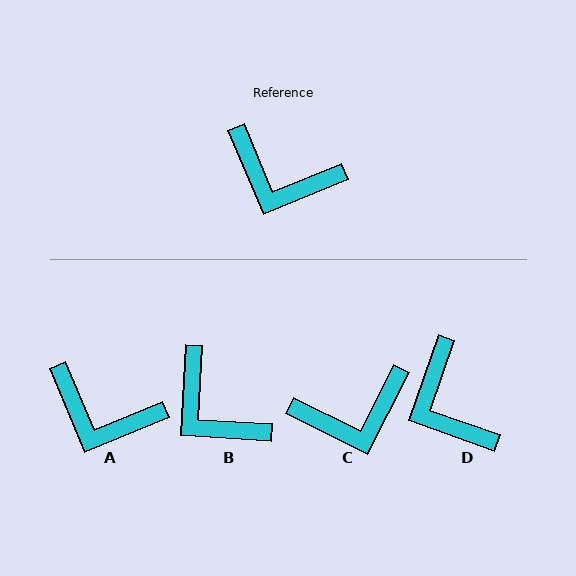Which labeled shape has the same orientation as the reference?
A.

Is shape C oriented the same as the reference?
No, it is off by about 41 degrees.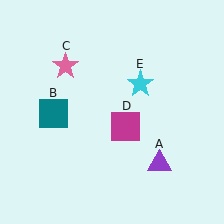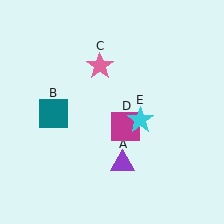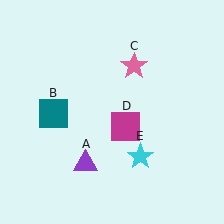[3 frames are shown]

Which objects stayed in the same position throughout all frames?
Teal square (object B) and magenta square (object D) remained stationary.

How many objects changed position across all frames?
3 objects changed position: purple triangle (object A), pink star (object C), cyan star (object E).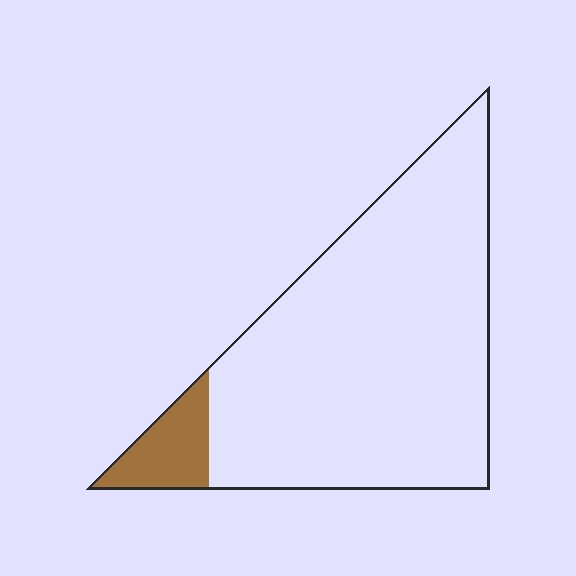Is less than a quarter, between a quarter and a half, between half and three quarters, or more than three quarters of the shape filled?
Less than a quarter.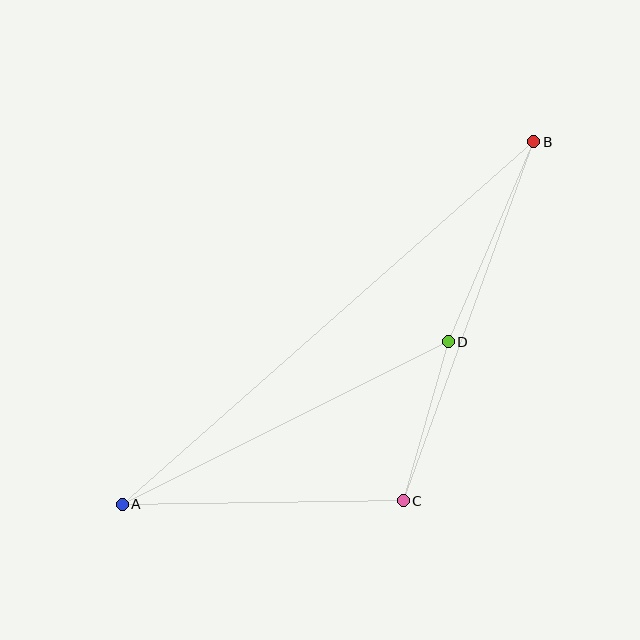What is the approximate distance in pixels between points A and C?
The distance between A and C is approximately 281 pixels.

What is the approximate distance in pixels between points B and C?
The distance between B and C is approximately 382 pixels.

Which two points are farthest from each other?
Points A and B are farthest from each other.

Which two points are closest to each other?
Points C and D are closest to each other.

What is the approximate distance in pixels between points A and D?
The distance between A and D is approximately 364 pixels.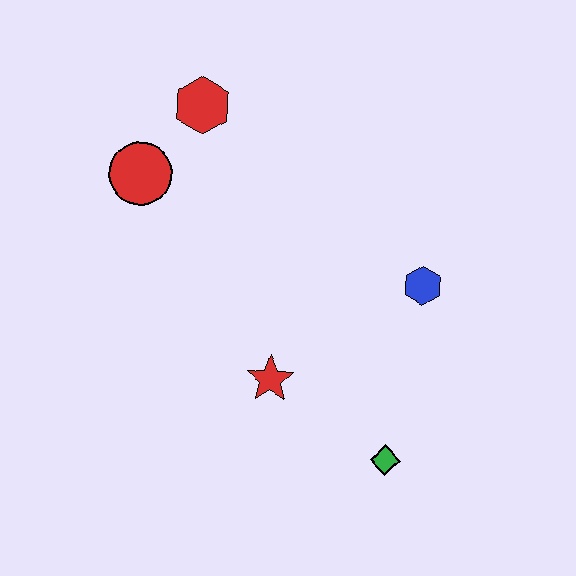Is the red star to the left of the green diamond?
Yes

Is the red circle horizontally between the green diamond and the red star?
No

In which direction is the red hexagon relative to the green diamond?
The red hexagon is above the green diamond.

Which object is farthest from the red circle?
The green diamond is farthest from the red circle.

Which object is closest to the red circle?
The red hexagon is closest to the red circle.